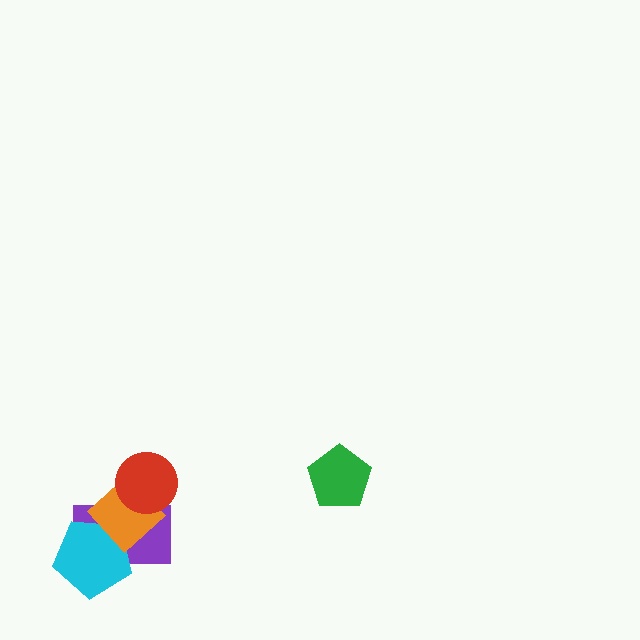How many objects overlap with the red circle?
2 objects overlap with the red circle.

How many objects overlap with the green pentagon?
0 objects overlap with the green pentagon.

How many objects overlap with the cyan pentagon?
2 objects overlap with the cyan pentagon.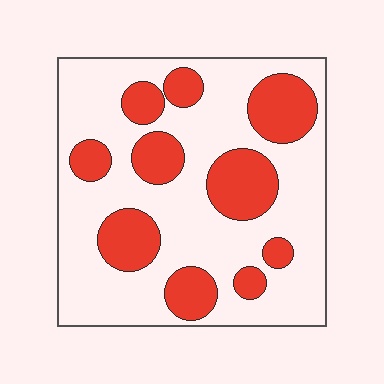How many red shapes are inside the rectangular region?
10.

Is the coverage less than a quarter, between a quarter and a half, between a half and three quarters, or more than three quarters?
Between a quarter and a half.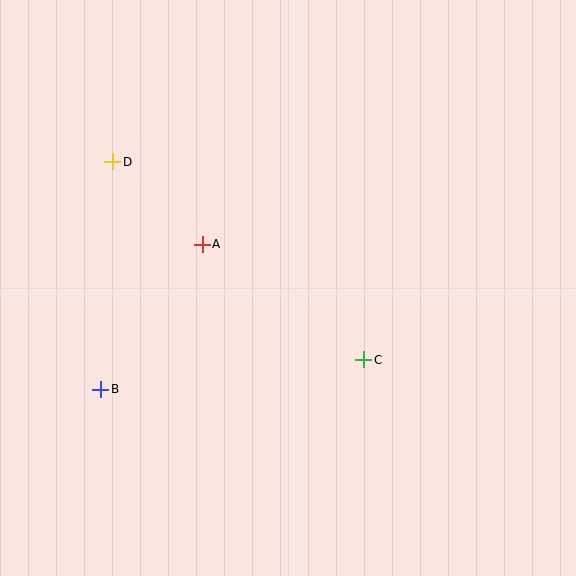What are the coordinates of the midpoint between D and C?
The midpoint between D and C is at (238, 261).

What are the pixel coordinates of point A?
Point A is at (202, 244).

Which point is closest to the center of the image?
Point A at (202, 244) is closest to the center.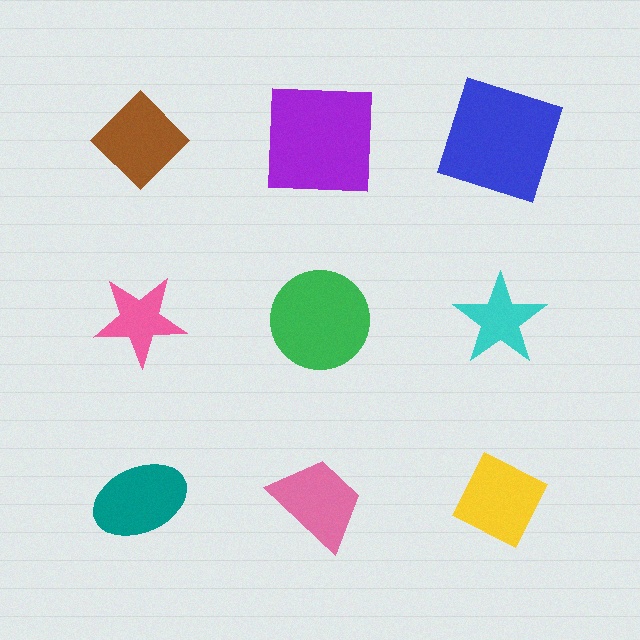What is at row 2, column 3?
A cyan star.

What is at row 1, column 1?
A brown diamond.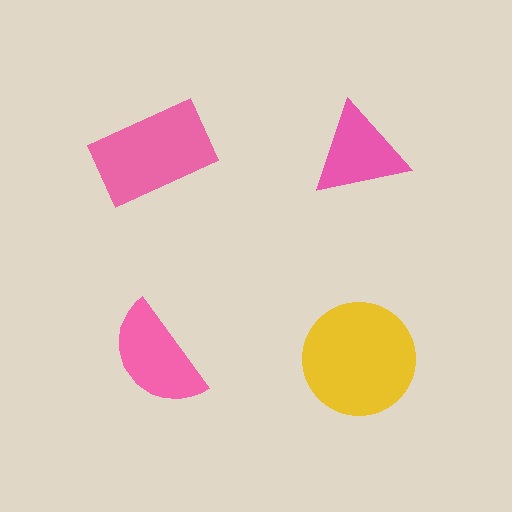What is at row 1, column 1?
A pink rectangle.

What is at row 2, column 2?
A yellow circle.